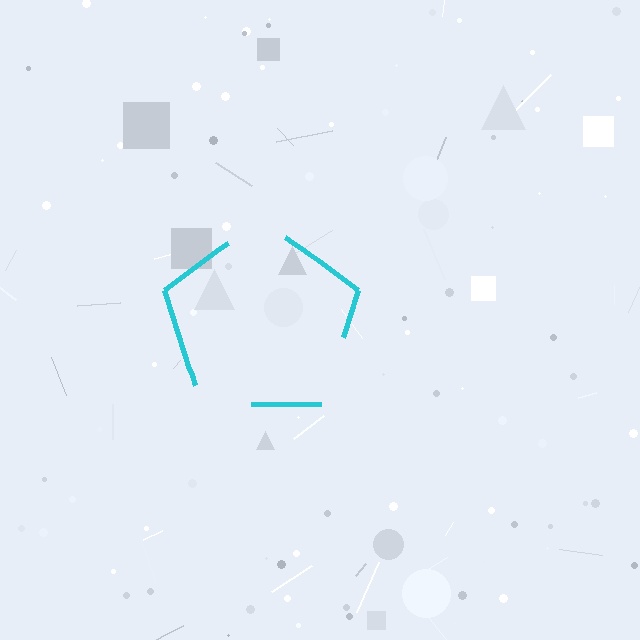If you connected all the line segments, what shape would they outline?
They would outline a pentagon.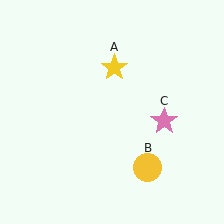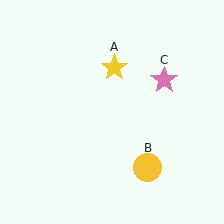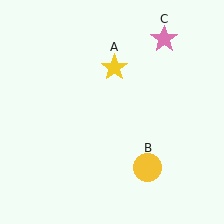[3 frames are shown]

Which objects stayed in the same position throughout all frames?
Yellow star (object A) and yellow circle (object B) remained stationary.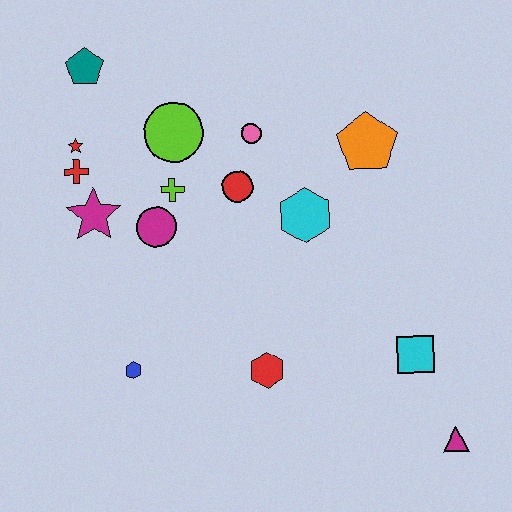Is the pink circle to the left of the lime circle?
No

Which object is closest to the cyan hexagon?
The red circle is closest to the cyan hexagon.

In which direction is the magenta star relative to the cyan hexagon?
The magenta star is to the left of the cyan hexagon.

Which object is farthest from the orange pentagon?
The blue hexagon is farthest from the orange pentagon.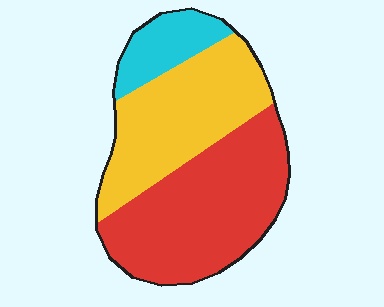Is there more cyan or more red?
Red.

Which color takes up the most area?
Red, at roughly 50%.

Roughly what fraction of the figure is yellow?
Yellow covers about 40% of the figure.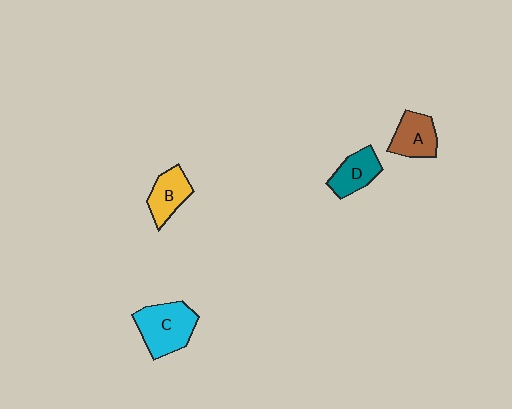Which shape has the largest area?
Shape C (cyan).